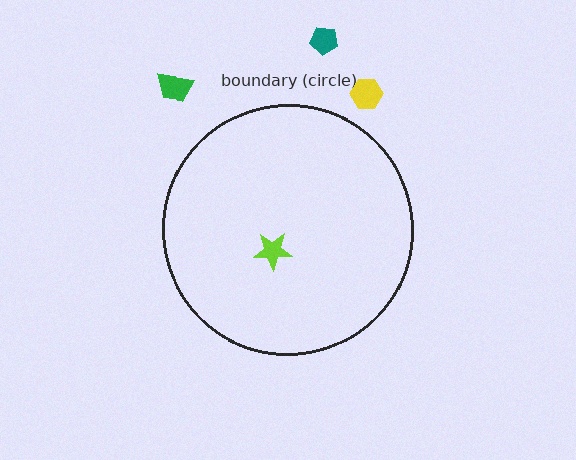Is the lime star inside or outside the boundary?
Inside.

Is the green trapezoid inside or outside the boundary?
Outside.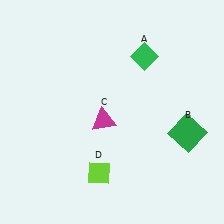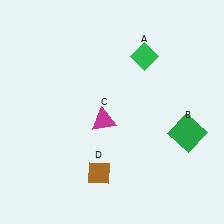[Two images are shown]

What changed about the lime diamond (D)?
In Image 1, D is lime. In Image 2, it changed to brown.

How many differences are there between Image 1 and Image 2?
There is 1 difference between the two images.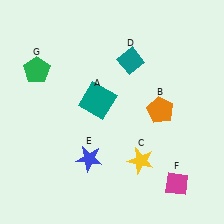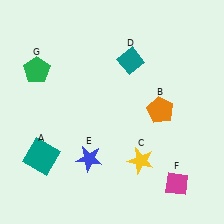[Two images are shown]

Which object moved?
The teal square (A) moved left.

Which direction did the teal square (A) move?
The teal square (A) moved left.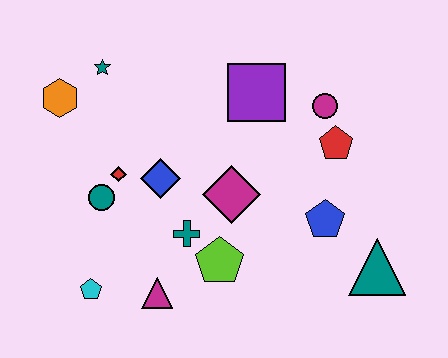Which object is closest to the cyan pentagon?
The magenta triangle is closest to the cyan pentagon.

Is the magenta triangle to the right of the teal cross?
No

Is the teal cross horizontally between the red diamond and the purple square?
Yes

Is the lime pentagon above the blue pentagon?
No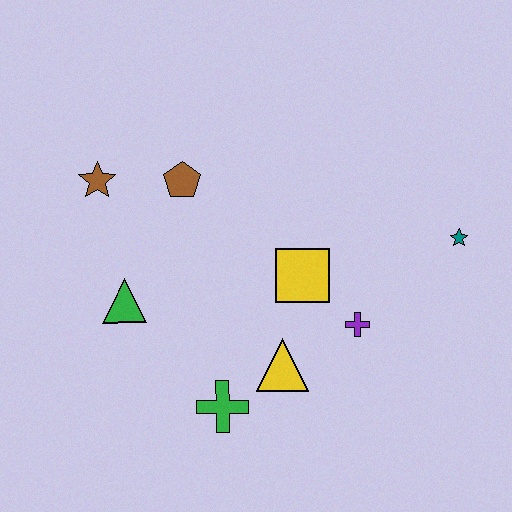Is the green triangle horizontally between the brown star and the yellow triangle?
Yes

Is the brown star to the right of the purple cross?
No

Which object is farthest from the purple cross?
The brown star is farthest from the purple cross.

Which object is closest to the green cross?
The yellow triangle is closest to the green cross.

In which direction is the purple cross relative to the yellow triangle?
The purple cross is to the right of the yellow triangle.